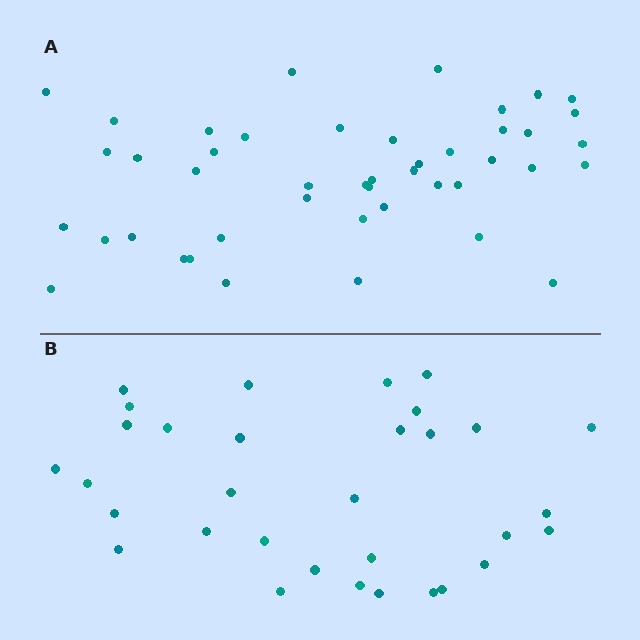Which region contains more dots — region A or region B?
Region A (the top region) has more dots.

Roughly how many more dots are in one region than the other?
Region A has approximately 15 more dots than region B.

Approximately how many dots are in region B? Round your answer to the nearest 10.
About 30 dots. (The exact count is 32, which rounds to 30.)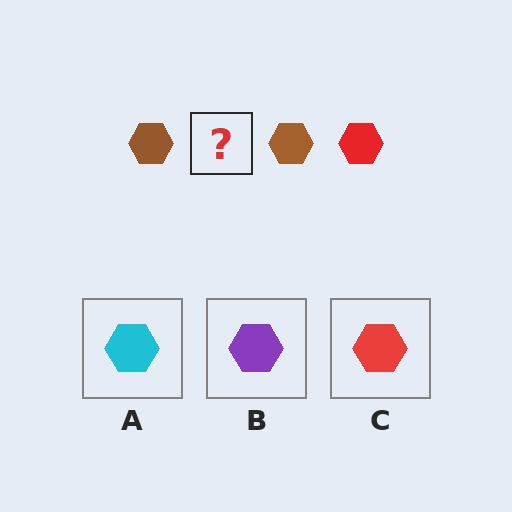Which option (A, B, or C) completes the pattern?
C.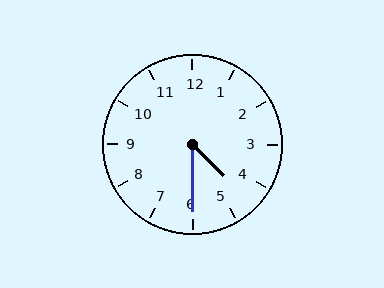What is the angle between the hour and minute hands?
Approximately 45 degrees.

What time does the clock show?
4:30.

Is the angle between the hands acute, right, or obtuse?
It is acute.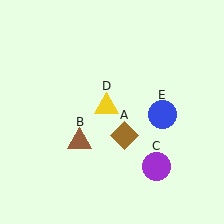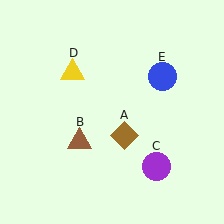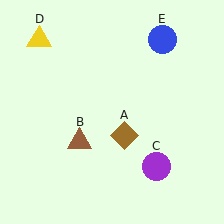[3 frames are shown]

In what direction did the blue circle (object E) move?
The blue circle (object E) moved up.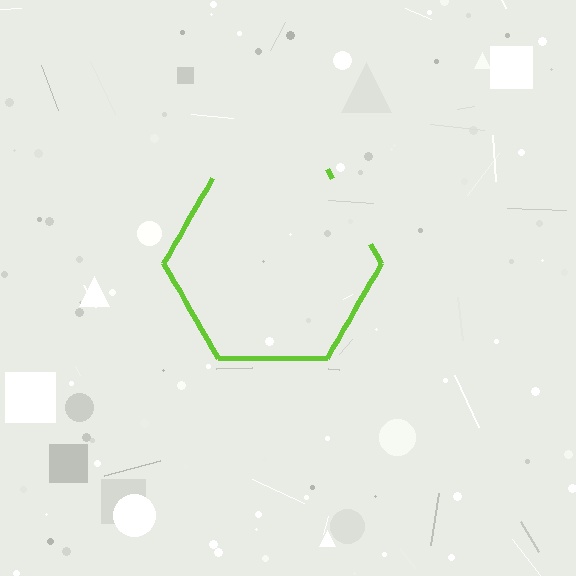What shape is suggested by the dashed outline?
The dashed outline suggests a hexagon.